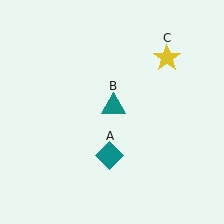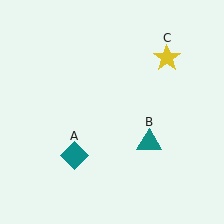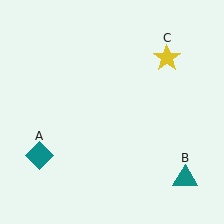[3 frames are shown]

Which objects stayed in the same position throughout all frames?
Yellow star (object C) remained stationary.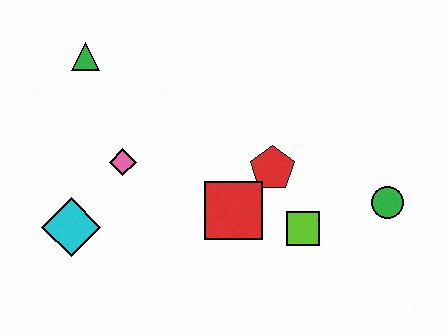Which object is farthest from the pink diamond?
The green circle is farthest from the pink diamond.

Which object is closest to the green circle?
The lime square is closest to the green circle.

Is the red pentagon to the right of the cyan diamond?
Yes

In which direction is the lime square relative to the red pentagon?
The lime square is below the red pentagon.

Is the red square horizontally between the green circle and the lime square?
No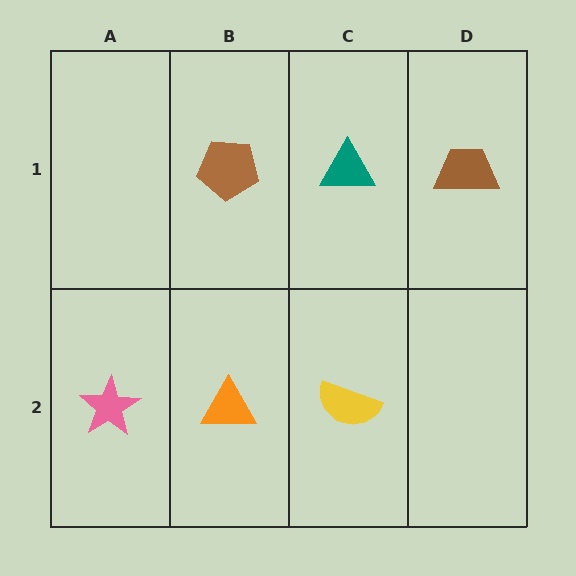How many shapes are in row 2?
3 shapes.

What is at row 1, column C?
A teal triangle.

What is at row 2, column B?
An orange triangle.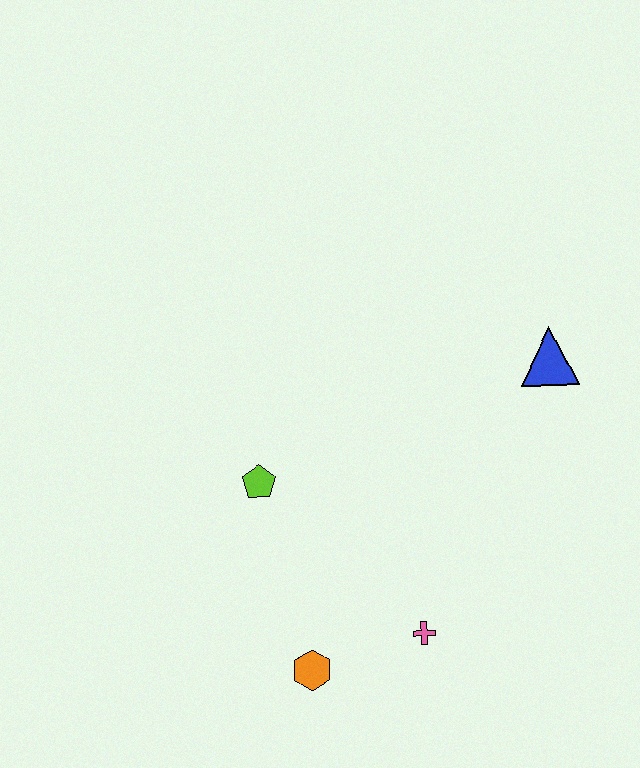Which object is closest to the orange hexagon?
The pink cross is closest to the orange hexagon.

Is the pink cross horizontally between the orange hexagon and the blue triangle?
Yes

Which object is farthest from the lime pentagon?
The blue triangle is farthest from the lime pentagon.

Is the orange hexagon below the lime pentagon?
Yes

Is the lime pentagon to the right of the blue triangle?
No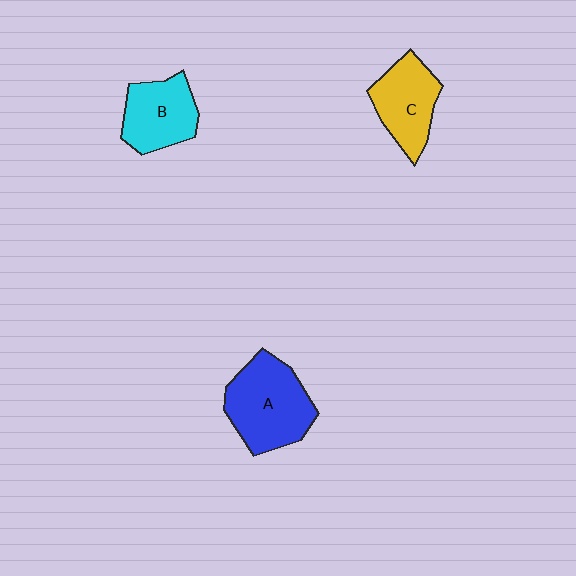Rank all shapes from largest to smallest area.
From largest to smallest: A (blue), C (yellow), B (cyan).